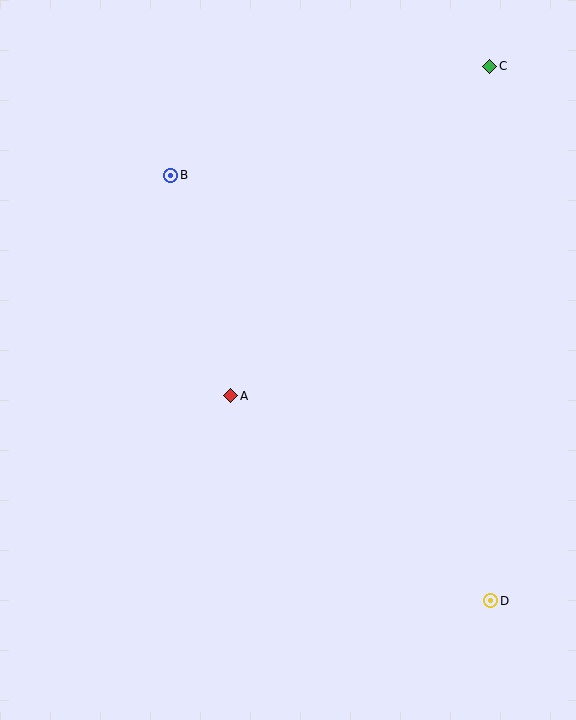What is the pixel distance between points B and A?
The distance between B and A is 229 pixels.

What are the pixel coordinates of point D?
Point D is at (491, 601).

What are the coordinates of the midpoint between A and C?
The midpoint between A and C is at (360, 231).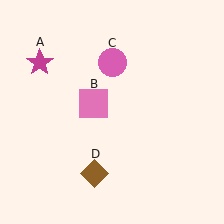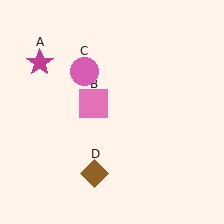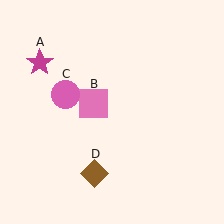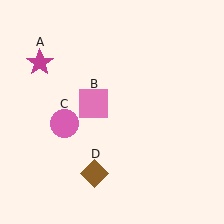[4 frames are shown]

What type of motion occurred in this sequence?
The pink circle (object C) rotated counterclockwise around the center of the scene.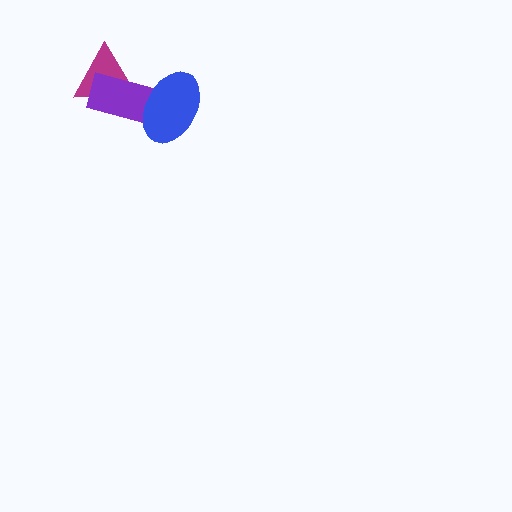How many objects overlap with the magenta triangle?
1 object overlaps with the magenta triangle.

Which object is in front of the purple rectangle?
The blue ellipse is in front of the purple rectangle.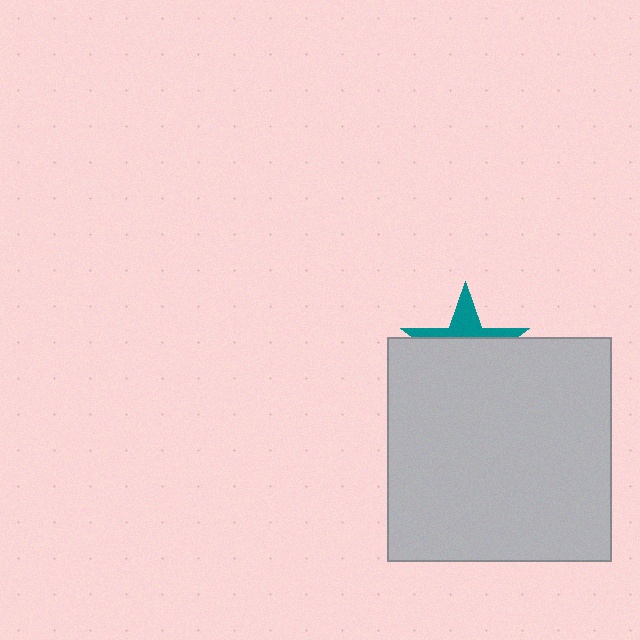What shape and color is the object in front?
The object in front is a light gray square.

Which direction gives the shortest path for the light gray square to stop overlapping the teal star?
Moving down gives the shortest separation.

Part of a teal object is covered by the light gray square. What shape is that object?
It is a star.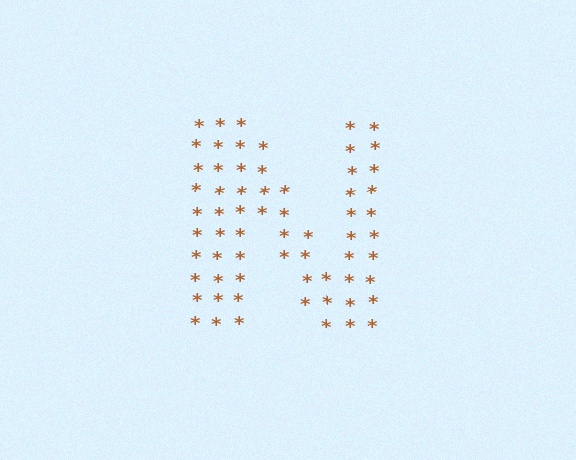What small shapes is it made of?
It is made of small asterisks.